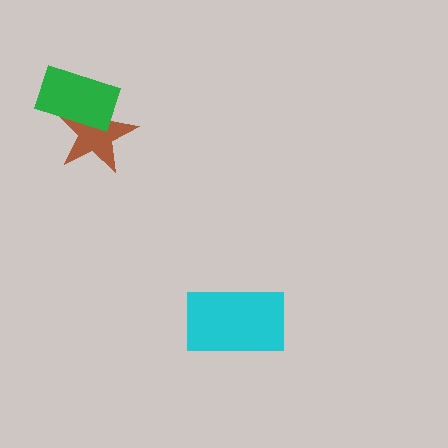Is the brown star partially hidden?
Yes, it is partially covered by another shape.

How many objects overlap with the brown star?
1 object overlaps with the brown star.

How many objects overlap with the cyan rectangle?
0 objects overlap with the cyan rectangle.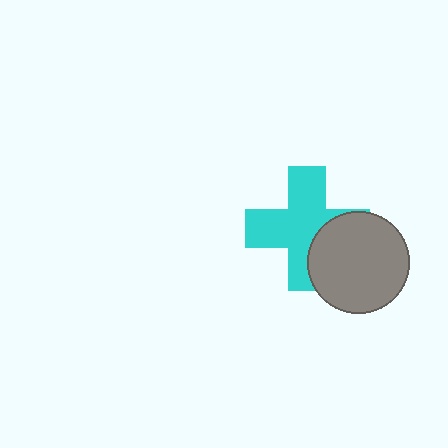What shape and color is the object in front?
The object in front is a gray circle.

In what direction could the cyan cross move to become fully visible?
The cyan cross could move left. That would shift it out from behind the gray circle entirely.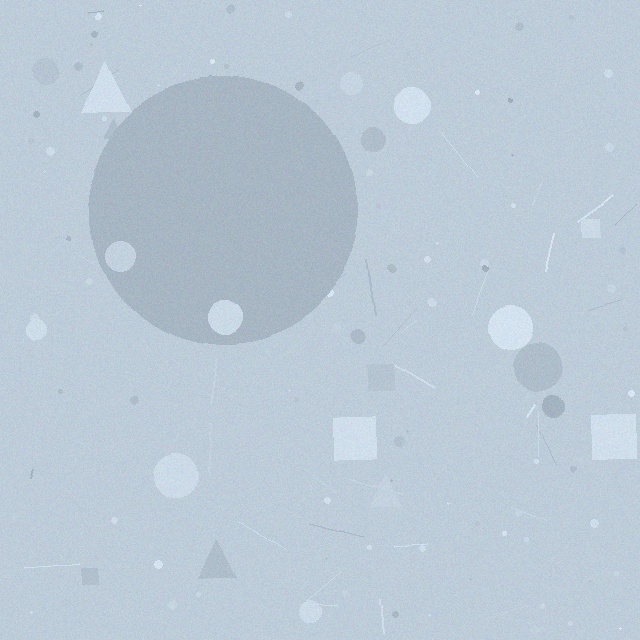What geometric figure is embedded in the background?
A circle is embedded in the background.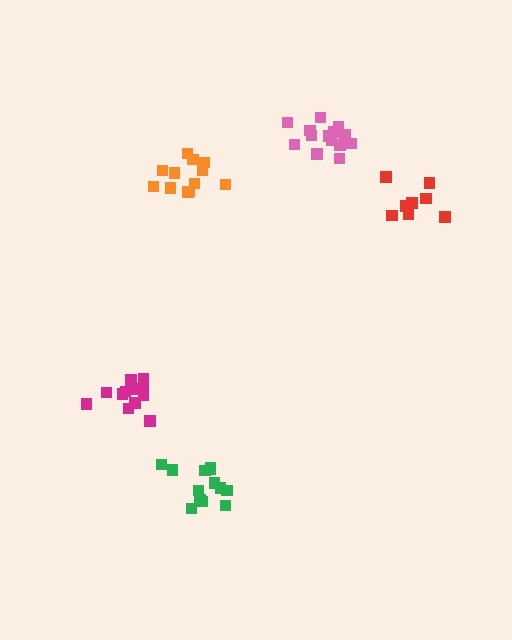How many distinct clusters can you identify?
There are 5 distinct clusters.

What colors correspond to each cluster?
The clusters are colored: orange, green, red, pink, magenta.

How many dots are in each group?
Group 1: 12 dots, Group 2: 13 dots, Group 3: 9 dots, Group 4: 14 dots, Group 5: 12 dots (60 total).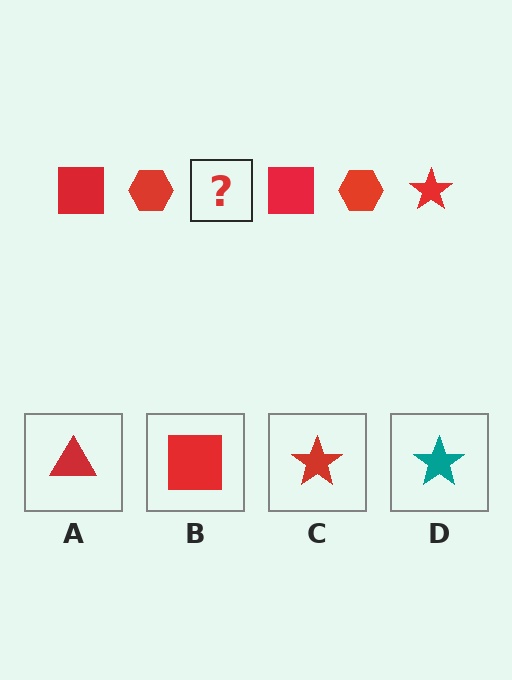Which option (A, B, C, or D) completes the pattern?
C.